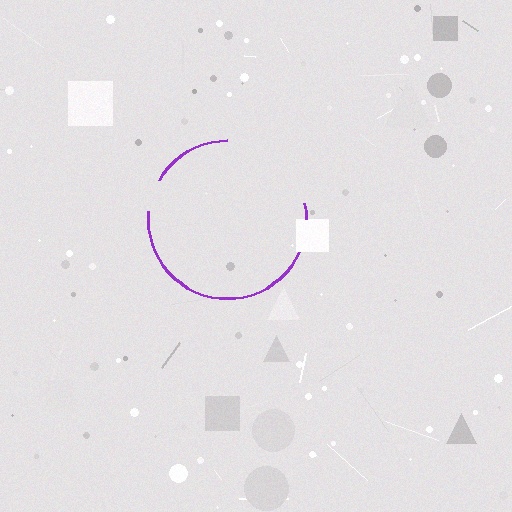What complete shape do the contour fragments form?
The contour fragments form a circle.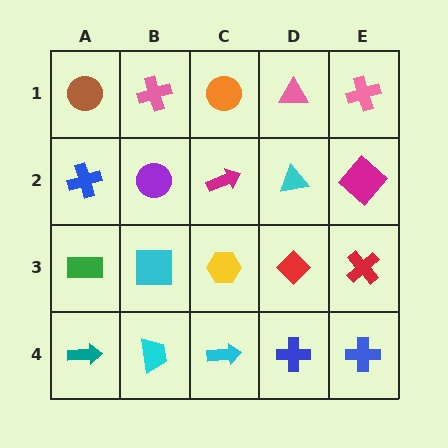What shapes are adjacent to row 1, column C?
A magenta arrow (row 2, column C), a pink cross (row 1, column B), a pink triangle (row 1, column D).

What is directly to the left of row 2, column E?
A cyan triangle.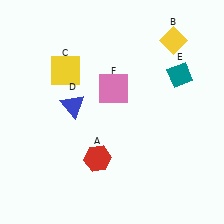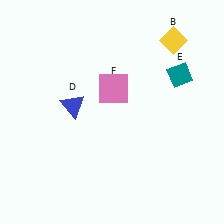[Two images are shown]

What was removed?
The yellow square (C), the red hexagon (A) were removed in Image 2.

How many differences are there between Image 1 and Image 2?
There are 2 differences between the two images.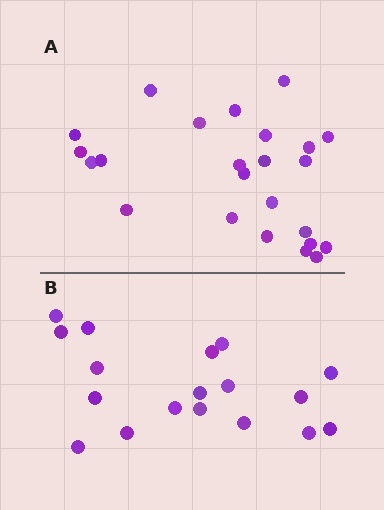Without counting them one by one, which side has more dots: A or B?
Region A (the top region) has more dots.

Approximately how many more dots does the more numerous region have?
Region A has about 6 more dots than region B.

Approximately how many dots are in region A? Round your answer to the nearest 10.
About 20 dots. (The exact count is 24, which rounds to 20.)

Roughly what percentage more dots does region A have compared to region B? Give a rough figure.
About 35% more.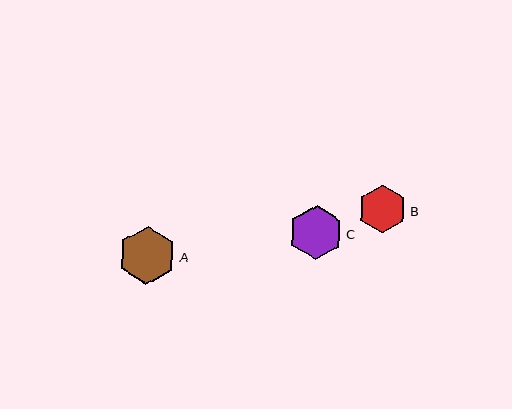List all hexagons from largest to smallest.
From largest to smallest: A, C, B.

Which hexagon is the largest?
Hexagon A is the largest with a size of approximately 58 pixels.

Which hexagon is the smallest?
Hexagon B is the smallest with a size of approximately 48 pixels.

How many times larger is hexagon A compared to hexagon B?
Hexagon A is approximately 1.2 times the size of hexagon B.